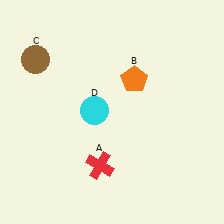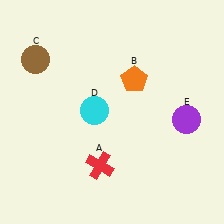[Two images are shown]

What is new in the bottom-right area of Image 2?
A purple circle (E) was added in the bottom-right area of Image 2.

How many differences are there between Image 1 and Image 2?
There is 1 difference between the two images.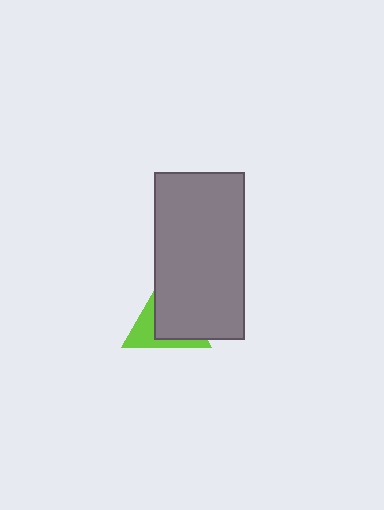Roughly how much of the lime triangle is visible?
A small part of it is visible (roughly 38%).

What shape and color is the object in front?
The object in front is a gray rectangle.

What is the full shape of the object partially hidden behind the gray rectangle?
The partially hidden object is a lime triangle.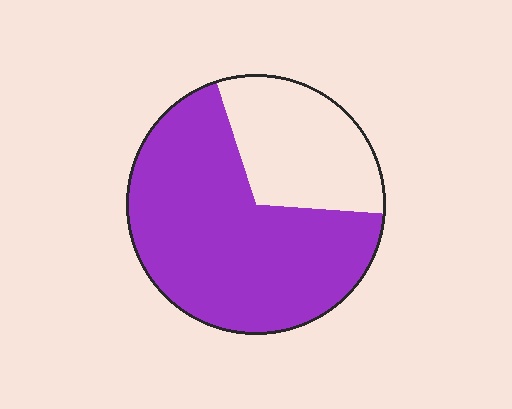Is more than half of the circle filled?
Yes.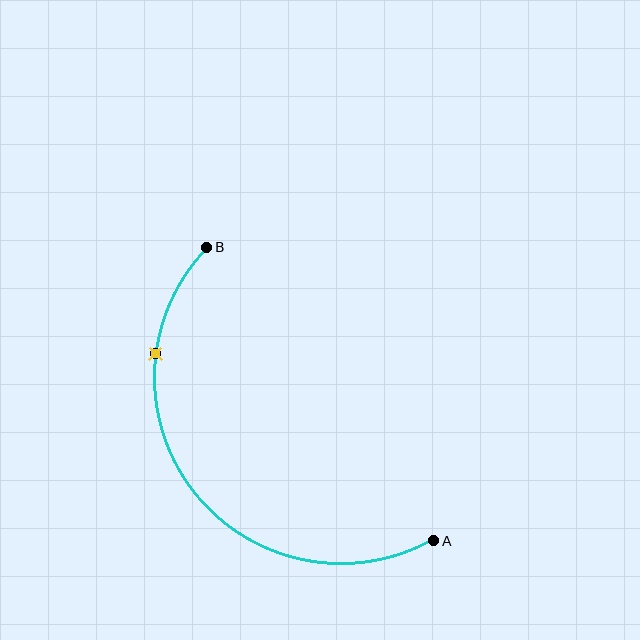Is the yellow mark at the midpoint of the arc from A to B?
No. The yellow mark lies on the arc but is closer to endpoint B. The arc midpoint would be at the point on the curve equidistant along the arc from both A and B.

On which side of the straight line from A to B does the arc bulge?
The arc bulges below and to the left of the straight line connecting A and B.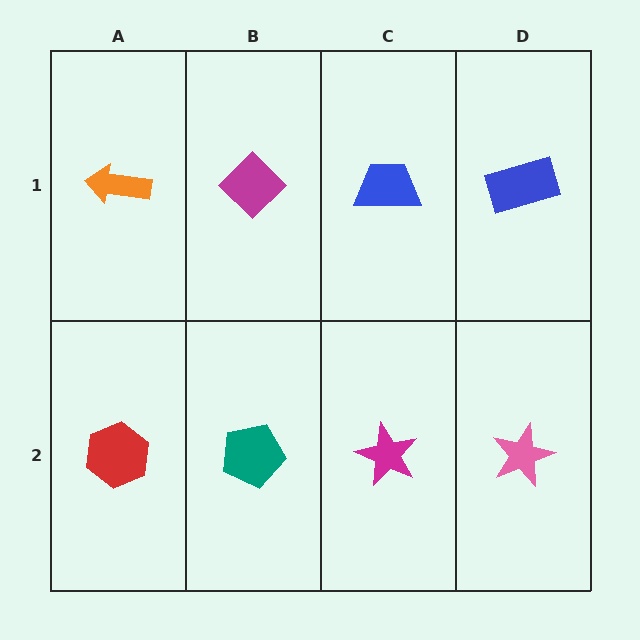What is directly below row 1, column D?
A pink star.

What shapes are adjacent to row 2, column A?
An orange arrow (row 1, column A), a teal pentagon (row 2, column B).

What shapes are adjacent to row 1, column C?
A magenta star (row 2, column C), a magenta diamond (row 1, column B), a blue rectangle (row 1, column D).